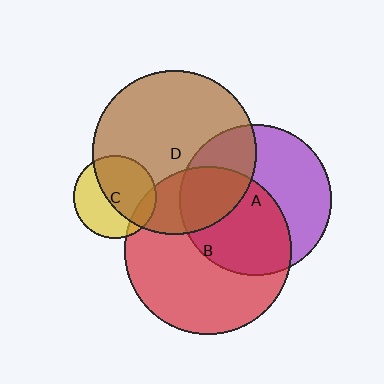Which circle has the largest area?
Circle B (red).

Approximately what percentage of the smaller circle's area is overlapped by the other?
Approximately 30%.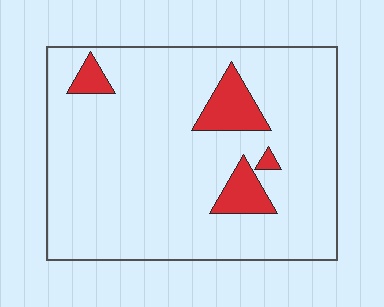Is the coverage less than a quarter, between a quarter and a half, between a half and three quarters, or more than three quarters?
Less than a quarter.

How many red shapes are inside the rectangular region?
4.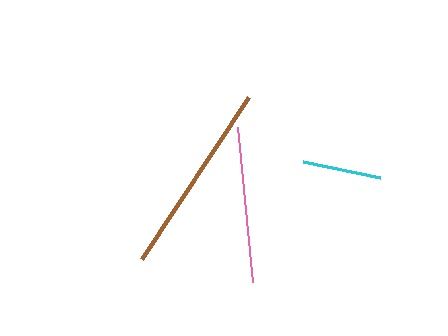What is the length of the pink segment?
The pink segment is approximately 155 pixels long.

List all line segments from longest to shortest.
From longest to shortest: brown, pink, cyan.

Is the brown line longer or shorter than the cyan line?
The brown line is longer than the cyan line.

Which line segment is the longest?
The brown line is the longest at approximately 194 pixels.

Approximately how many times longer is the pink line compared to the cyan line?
The pink line is approximately 2.0 times the length of the cyan line.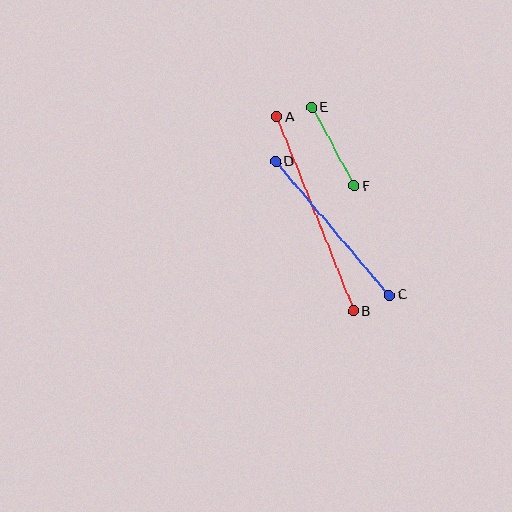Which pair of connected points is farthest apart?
Points A and B are farthest apart.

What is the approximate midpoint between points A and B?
The midpoint is at approximately (315, 214) pixels.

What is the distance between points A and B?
The distance is approximately 209 pixels.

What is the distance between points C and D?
The distance is approximately 175 pixels.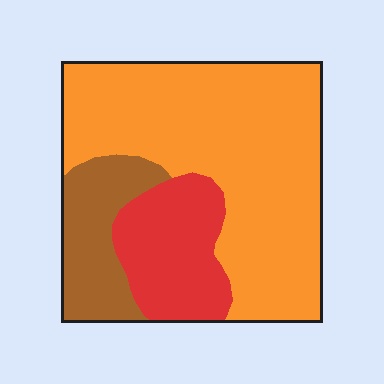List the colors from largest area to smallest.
From largest to smallest: orange, red, brown.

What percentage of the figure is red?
Red takes up about one fifth (1/5) of the figure.